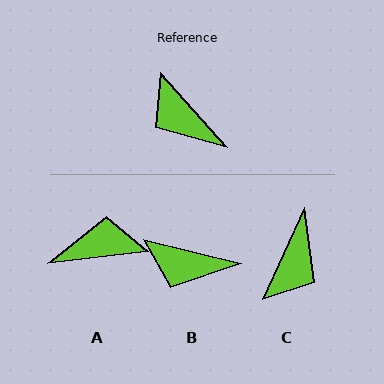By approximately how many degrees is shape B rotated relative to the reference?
Approximately 35 degrees counter-clockwise.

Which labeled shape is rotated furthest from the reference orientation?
A, about 125 degrees away.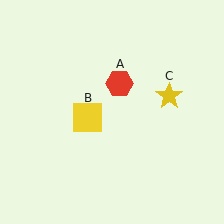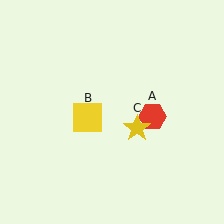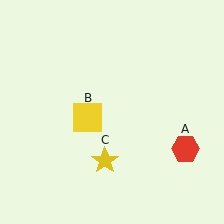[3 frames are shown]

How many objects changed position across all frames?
2 objects changed position: red hexagon (object A), yellow star (object C).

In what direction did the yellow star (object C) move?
The yellow star (object C) moved down and to the left.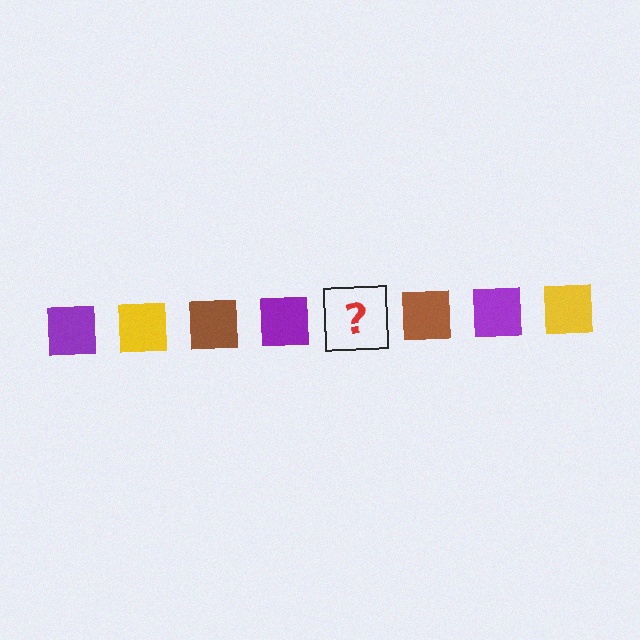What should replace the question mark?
The question mark should be replaced with a yellow square.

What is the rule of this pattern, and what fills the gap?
The rule is that the pattern cycles through purple, yellow, brown squares. The gap should be filled with a yellow square.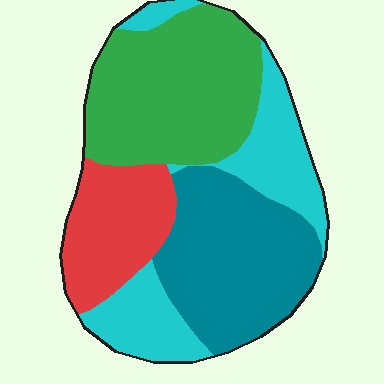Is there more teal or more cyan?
Teal.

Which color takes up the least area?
Red, at roughly 15%.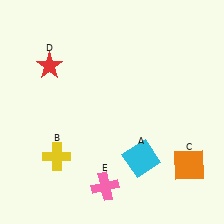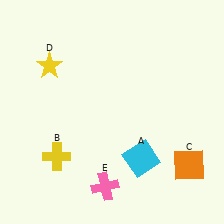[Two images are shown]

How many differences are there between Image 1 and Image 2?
There is 1 difference between the two images.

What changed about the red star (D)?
In Image 1, D is red. In Image 2, it changed to yellow.